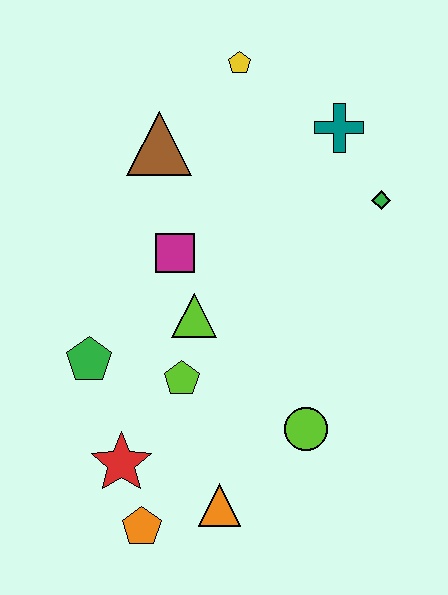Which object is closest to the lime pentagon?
The lime triangle is closest to the lime pentagon.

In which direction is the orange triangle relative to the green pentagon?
The orange triangle is below the green pentagon.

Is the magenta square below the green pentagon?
No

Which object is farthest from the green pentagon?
The teal cross is farthest from the green pentagon.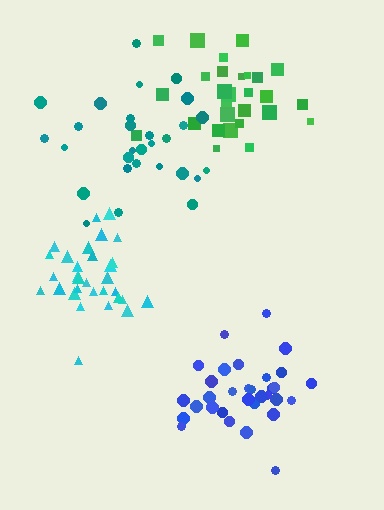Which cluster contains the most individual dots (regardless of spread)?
Blue (32).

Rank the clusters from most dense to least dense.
cyan, blue, green, teal.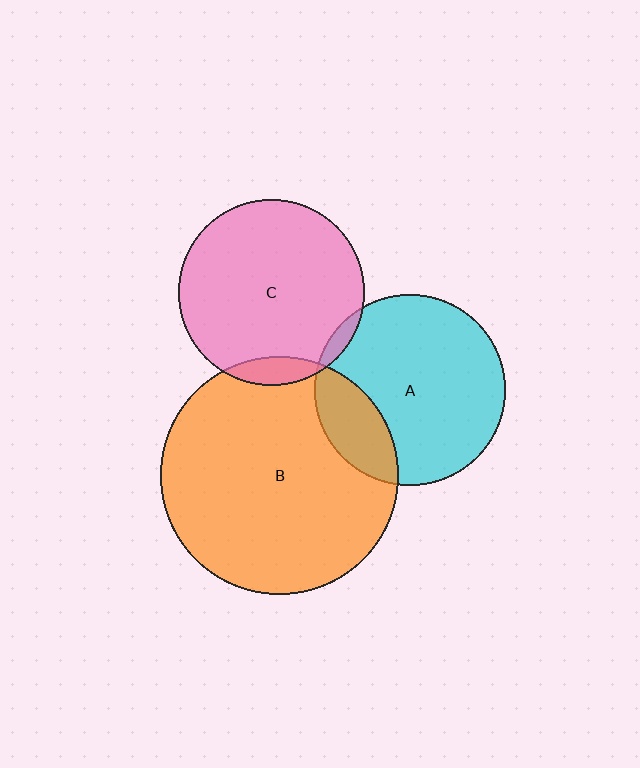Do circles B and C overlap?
Yes.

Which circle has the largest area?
Circle B (orange).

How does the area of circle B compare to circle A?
Approximately 1.6 times.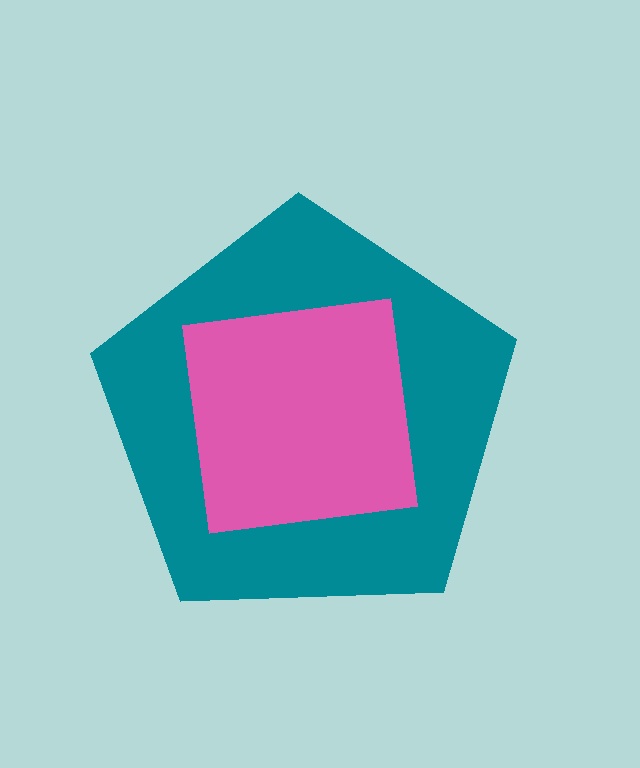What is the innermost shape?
The pink square.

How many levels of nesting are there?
2.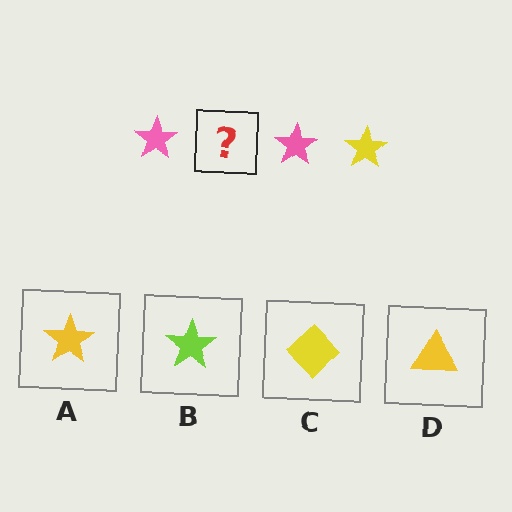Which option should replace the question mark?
Option A.